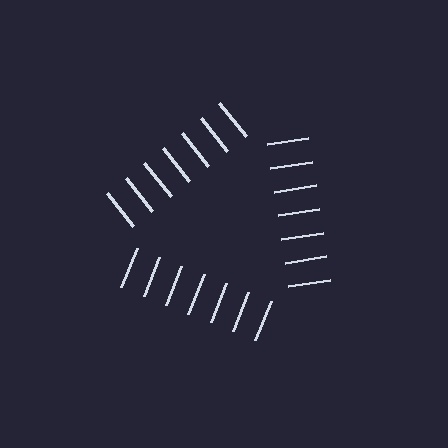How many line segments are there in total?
21 — 7 along each of the 3 edges.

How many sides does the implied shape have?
3 sides — the line-ends trace a triangle.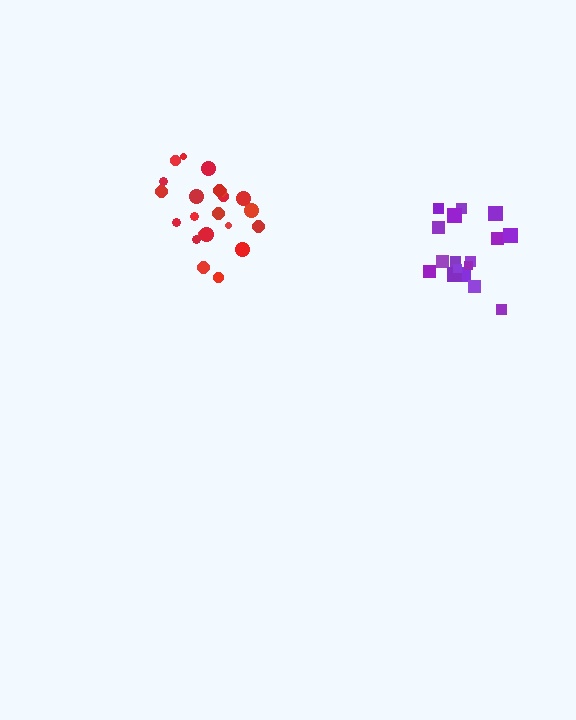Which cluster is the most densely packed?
Purple.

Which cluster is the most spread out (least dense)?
Red.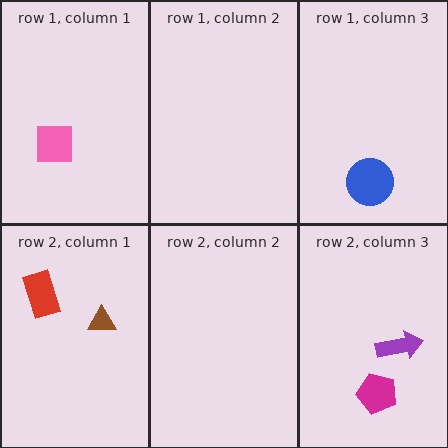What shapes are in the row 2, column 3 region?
The purple arrow, the magenta pentagon.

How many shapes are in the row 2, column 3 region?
2.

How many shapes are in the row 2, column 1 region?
2.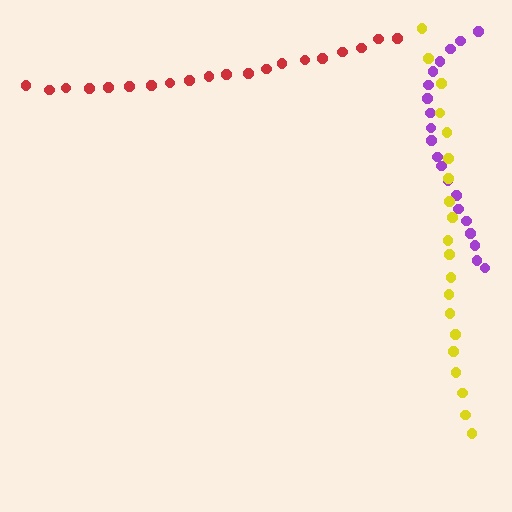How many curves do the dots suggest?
There are 3 distinct paths.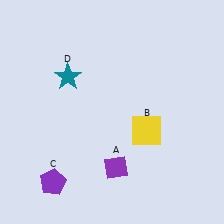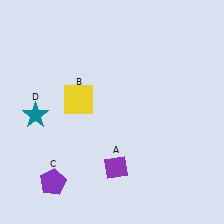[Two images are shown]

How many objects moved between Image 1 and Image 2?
2 objects moved between the two images.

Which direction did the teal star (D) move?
The teal star (D) moved down.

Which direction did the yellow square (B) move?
The yellow square (B) moved left.